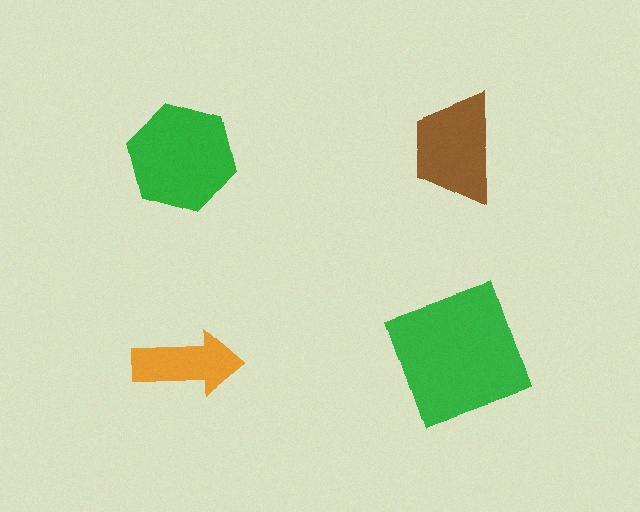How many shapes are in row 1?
2 shapes.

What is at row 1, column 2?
A brown trapezoid.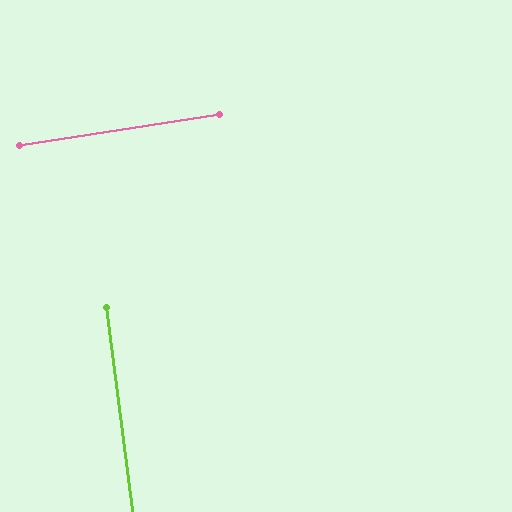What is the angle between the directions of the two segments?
Approximately 89 degrees.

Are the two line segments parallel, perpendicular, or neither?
Perpendicular — they meet at approximately 89°.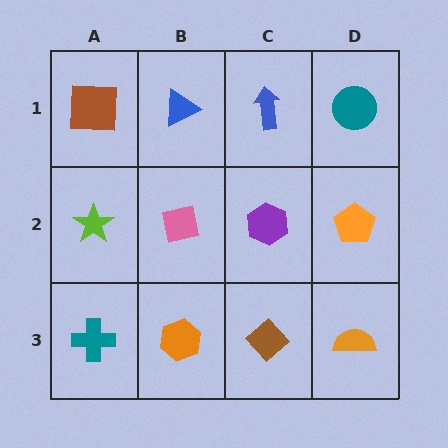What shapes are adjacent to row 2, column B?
A blue triangle (row 1, column B), an orange hexagon (row 3, column B), a lime star (row 2, column A), a purple hexagon (row 2, column C).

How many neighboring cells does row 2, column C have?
4.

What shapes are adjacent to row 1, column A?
A lime star (row 2, column A), a blue triangle (row 1, column B).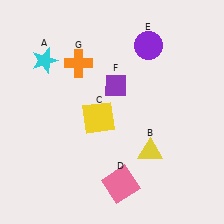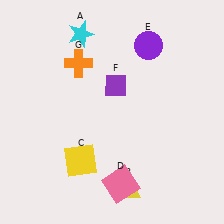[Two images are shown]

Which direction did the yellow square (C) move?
The yellow square (C) moved down.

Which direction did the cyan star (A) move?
The cyan star (A) moved right.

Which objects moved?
The objects that moved are: the cyan star (A), the yellow triangle (B), the yellow square (C).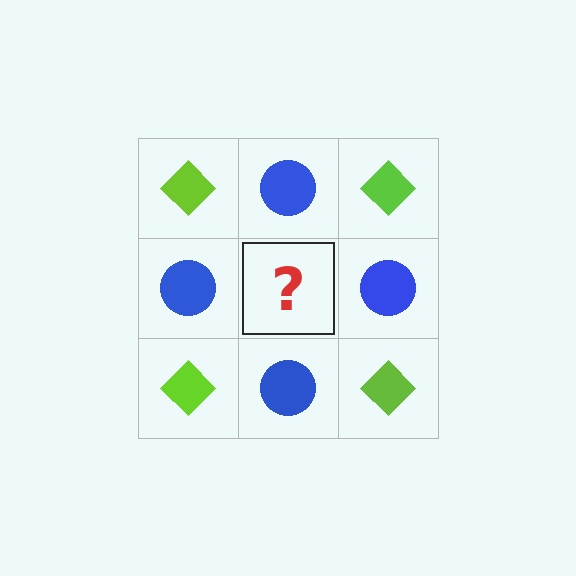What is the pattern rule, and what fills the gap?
The rule is that it alternates lime diamond and blue circle in a checkerboard pattern. The gap should be filled with a lime diamond.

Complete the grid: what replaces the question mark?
The question mark should be replaced with a lime diamond.